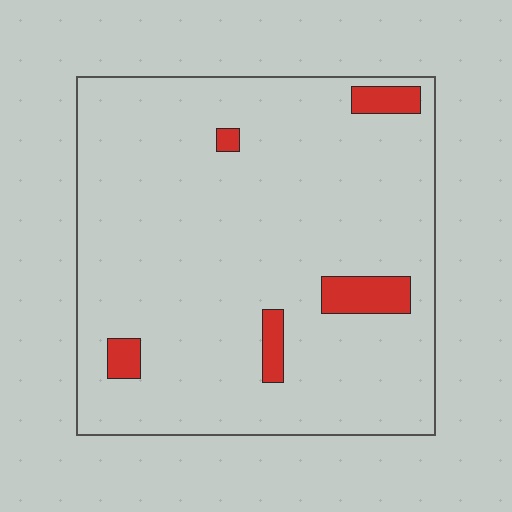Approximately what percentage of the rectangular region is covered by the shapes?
Approximately 5%.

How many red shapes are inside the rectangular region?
5.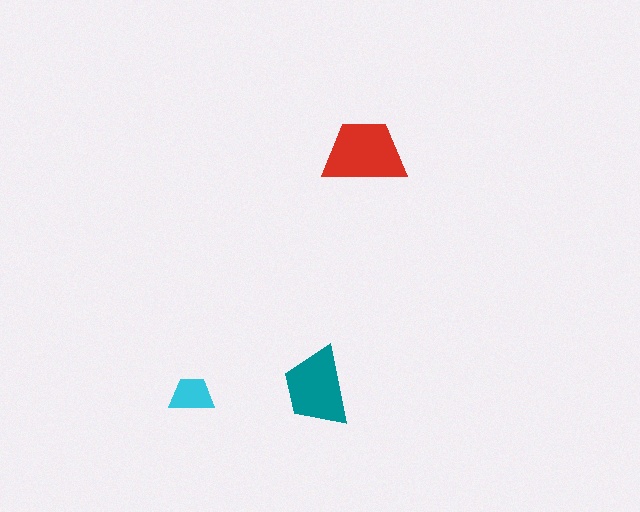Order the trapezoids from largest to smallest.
the red one, the teal one, the cyan one.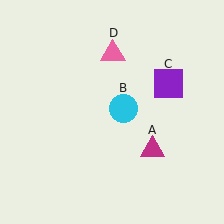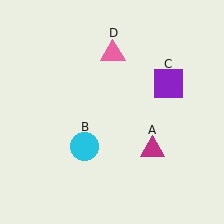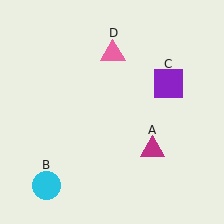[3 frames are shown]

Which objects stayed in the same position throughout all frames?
Magenta triangle (object A) and purple square (object C) and pink triangle (object D) remained stationary.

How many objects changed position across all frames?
1 object changed position: cyan circle (object B).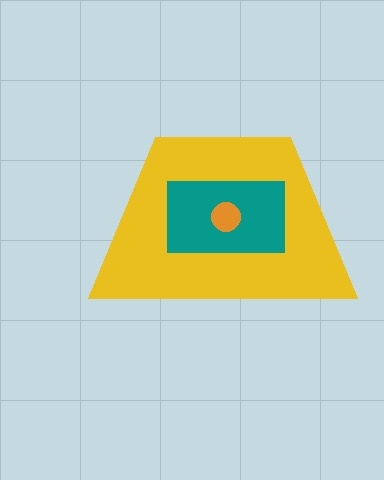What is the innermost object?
The orange circle.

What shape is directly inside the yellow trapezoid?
The teal rectangle.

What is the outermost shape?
The yellow trapezoid.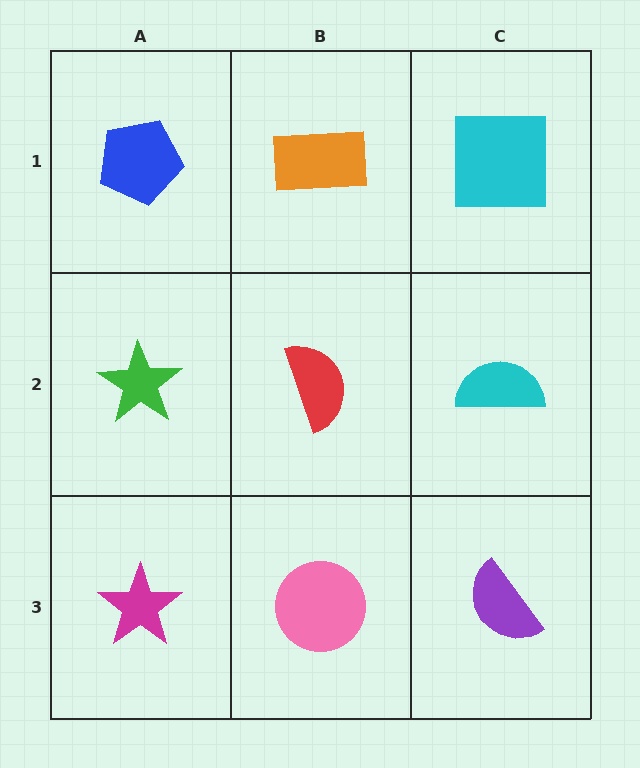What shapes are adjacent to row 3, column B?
A red semicircle (row 2, column B), a magenta star (row 3, column A), a purple semicircle (row 3, column C).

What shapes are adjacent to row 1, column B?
A red semicircle (row 2, column B), a blue pentagon (row 1, column A), a cyan square (row 1, column C).